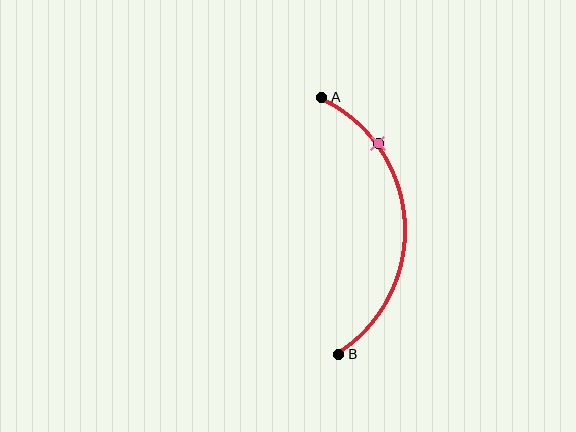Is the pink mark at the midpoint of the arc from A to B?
No. The pink mark lies on the arc but is closer to endpoint A. The arc midpoint would be at the point on the curve equidistant along the arc from both A and B.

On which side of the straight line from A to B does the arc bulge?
The arc bulges to the right of the straight line connecting A and B.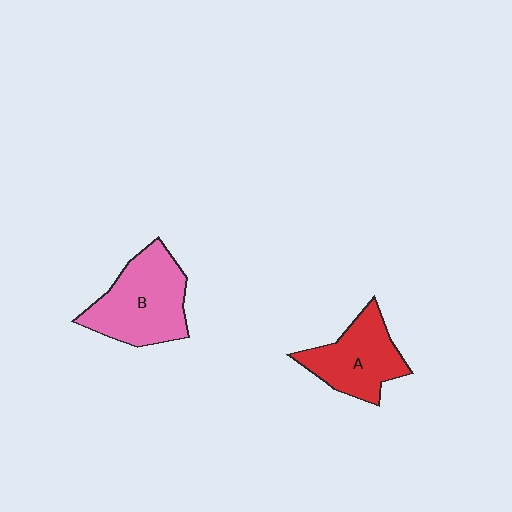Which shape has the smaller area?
Shape A (red).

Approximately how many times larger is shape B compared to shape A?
Approximately 1.3 times.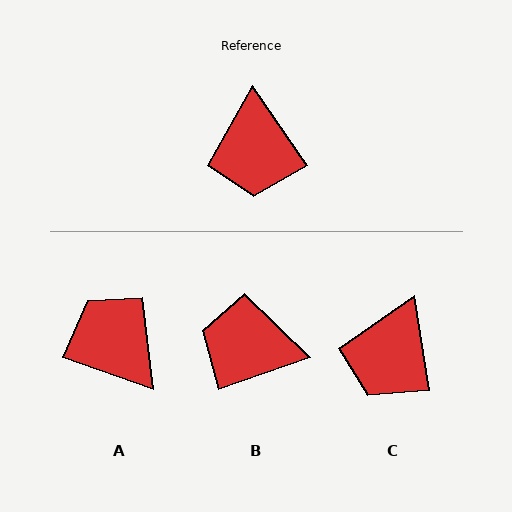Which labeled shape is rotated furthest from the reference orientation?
A, about 144 degrees away.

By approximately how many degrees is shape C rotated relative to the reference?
Approximately 25 degrees clockwise.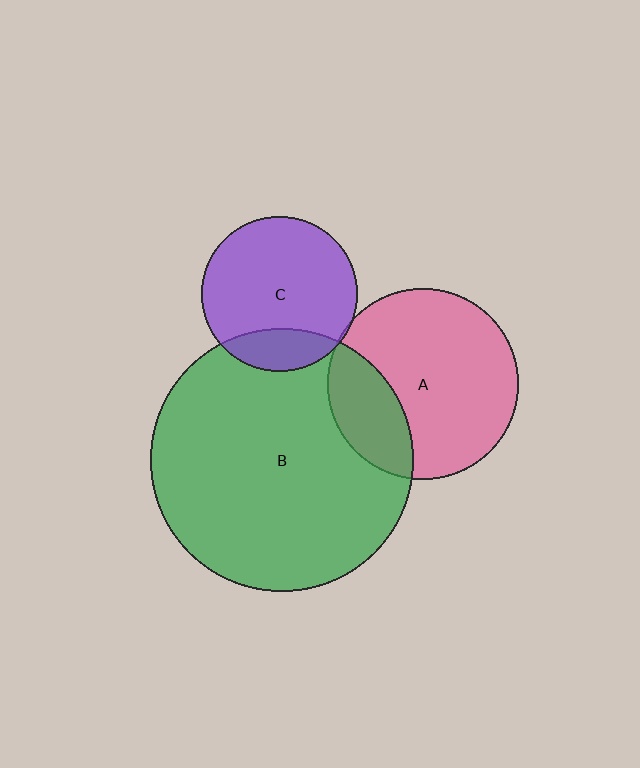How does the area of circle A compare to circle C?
Approximately 1.5 times.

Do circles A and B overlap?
Yes.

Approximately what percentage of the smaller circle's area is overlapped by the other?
Approximately 25%.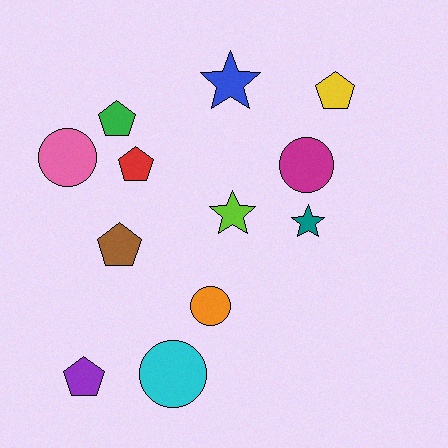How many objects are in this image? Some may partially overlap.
There are 12 objects.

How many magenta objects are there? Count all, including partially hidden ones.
There is 1 magenta object.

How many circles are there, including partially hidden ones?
There are 4 circles.